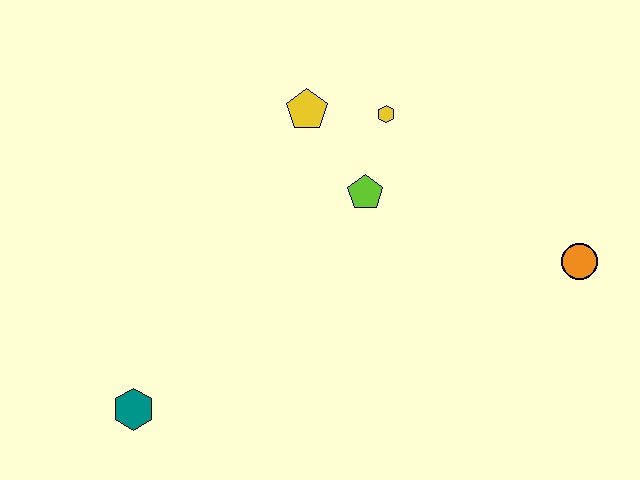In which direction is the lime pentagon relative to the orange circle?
The lime pentagon is to the left of the orange circle.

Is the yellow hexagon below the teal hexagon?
No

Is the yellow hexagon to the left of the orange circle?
Yes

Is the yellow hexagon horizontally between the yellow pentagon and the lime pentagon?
No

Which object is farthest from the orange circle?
The teal hexagon is farthest from the orange circle.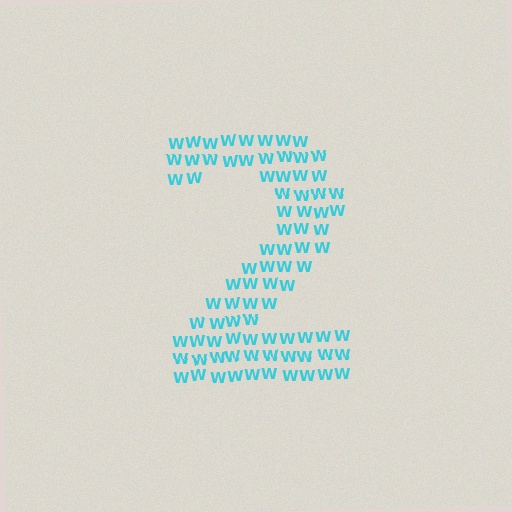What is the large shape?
The large shape is the digit 2.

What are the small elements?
The small elements are letter W's.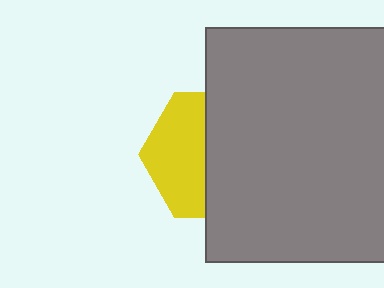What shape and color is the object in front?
The object in front is a gray square.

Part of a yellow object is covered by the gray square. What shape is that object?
It is a hexagon.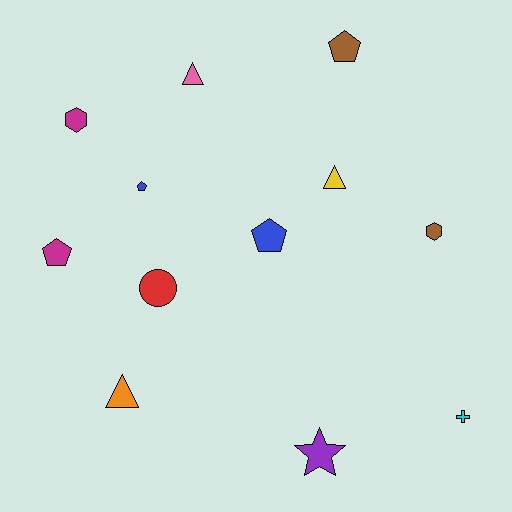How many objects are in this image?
There are 12 objects.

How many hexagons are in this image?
There are 2 hexagons.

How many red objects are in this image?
There is 1 red object.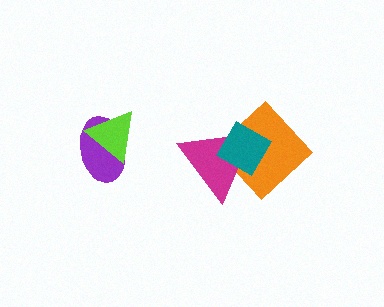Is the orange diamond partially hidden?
Yes, it is partially covered by another shape.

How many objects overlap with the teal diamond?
2 objects overlap with the teal diamond.